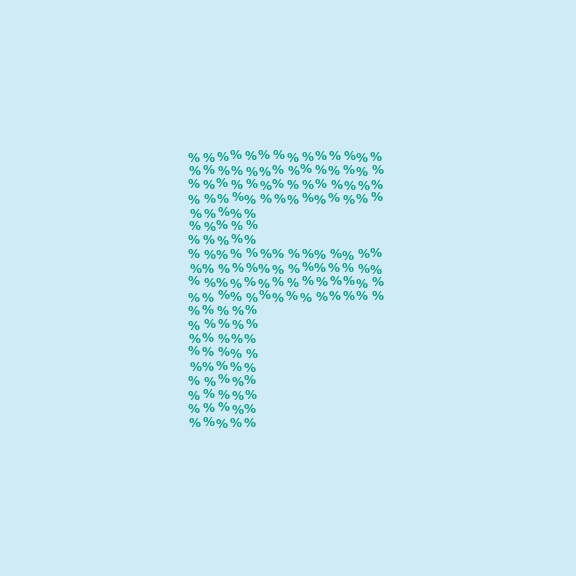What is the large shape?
The large shape is the letter F.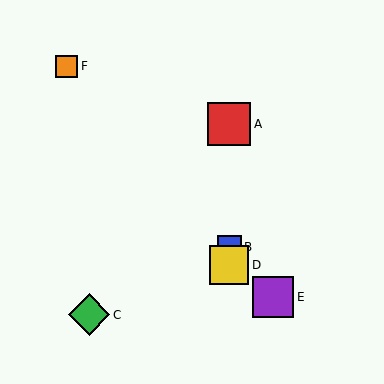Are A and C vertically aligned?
No, A is at x≈229 and C is at x≈89.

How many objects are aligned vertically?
3 objects (A, B, D) are aligned vertically.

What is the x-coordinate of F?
Object F is at x≈67.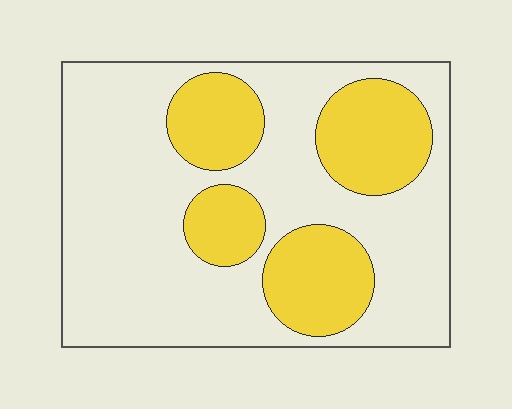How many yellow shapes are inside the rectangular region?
4.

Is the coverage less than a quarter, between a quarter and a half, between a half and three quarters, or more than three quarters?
Between a quarter and a half.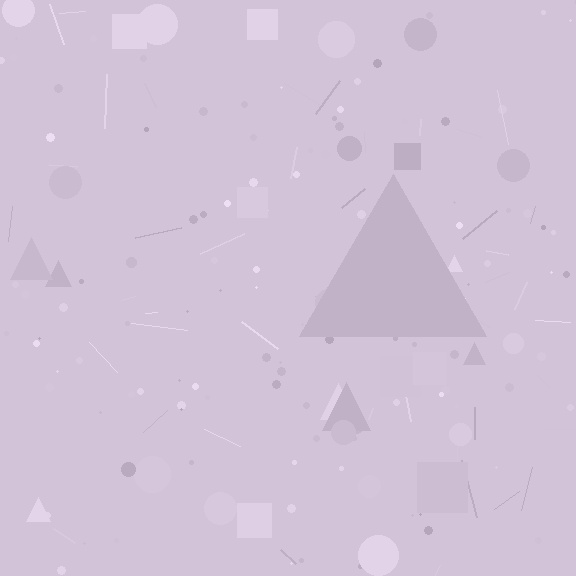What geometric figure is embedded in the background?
A triangle is embedded in the background.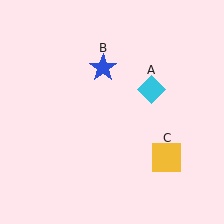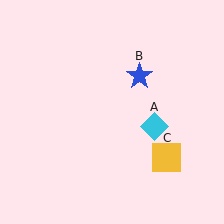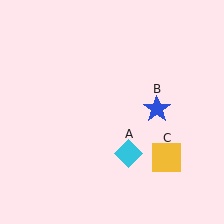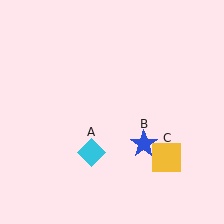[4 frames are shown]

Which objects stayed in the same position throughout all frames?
Yellow square (object C) remained stationary.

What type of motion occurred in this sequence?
The cyan diamond (object A), blue star (object B) rotated clockwise around the center of the scene.